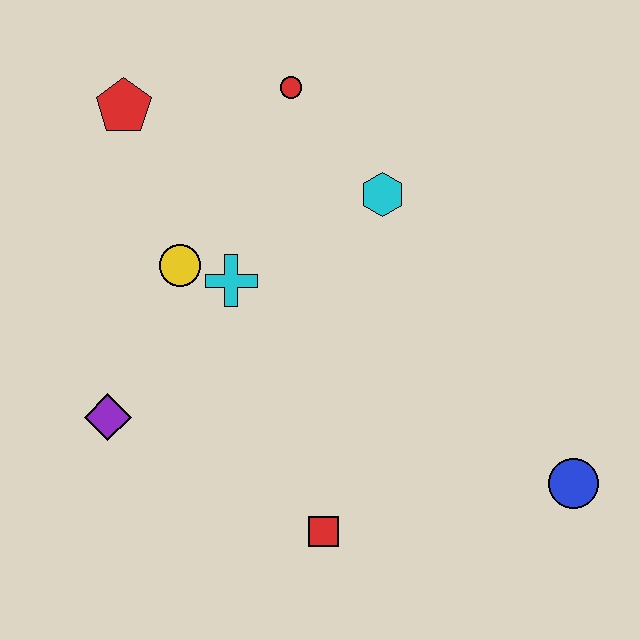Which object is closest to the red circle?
The cyan hexagon is closest to the red circle.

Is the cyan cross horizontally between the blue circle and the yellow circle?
Yes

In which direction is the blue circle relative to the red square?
The blue circle is to the right of the red square.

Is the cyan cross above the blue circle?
Yes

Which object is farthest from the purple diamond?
The blue circle is farthest from the purple diamond.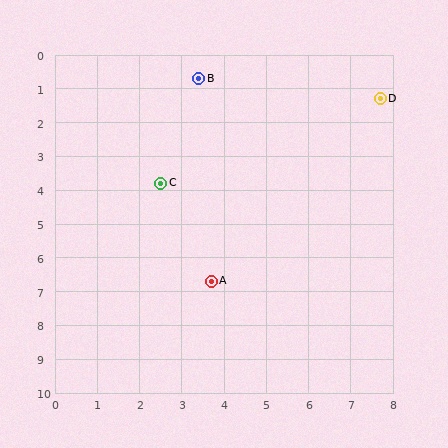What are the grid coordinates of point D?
Point D is at approximately (7.7, 1.3).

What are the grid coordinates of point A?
Point A is at approximately (3.7, 6.7).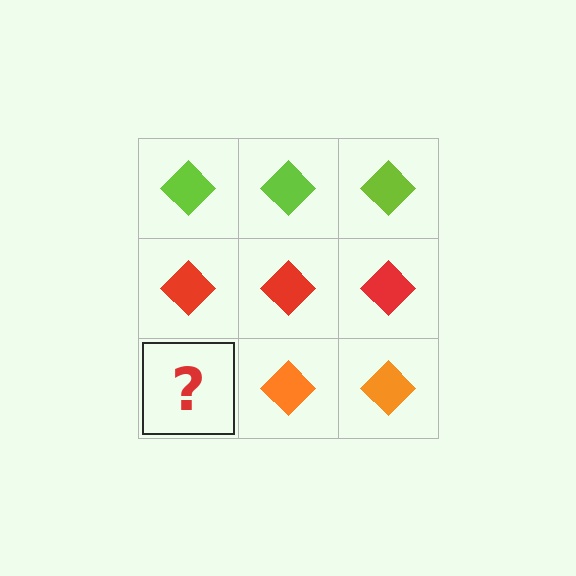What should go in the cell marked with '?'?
The missing cell should contain an orange diamond.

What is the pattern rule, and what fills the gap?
The rule is that each row has a consistent color. The gap should be filled with an orange diamond.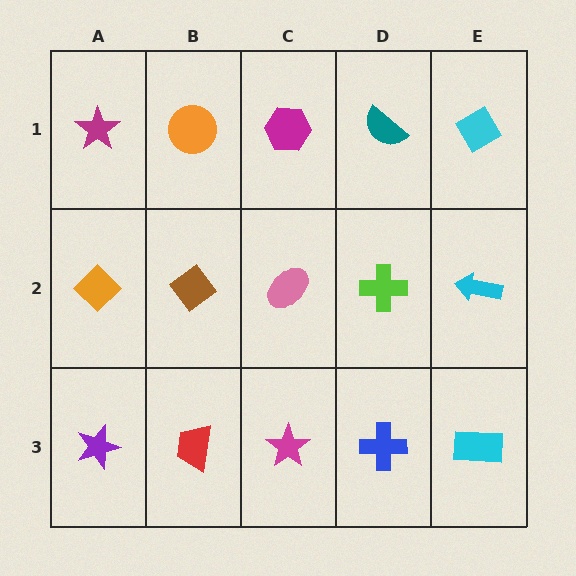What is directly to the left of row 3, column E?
A blue cross.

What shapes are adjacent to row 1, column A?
An orange diamond (row 2, column A), an orange circle (row 1, column B).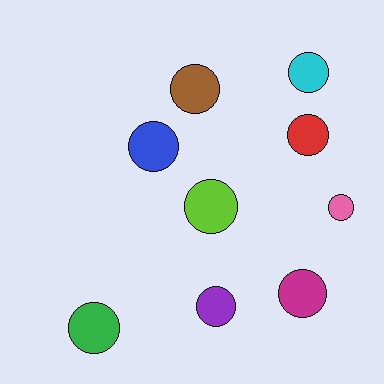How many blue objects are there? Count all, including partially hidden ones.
There is 1 blue object.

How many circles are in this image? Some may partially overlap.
There are 9 circles.